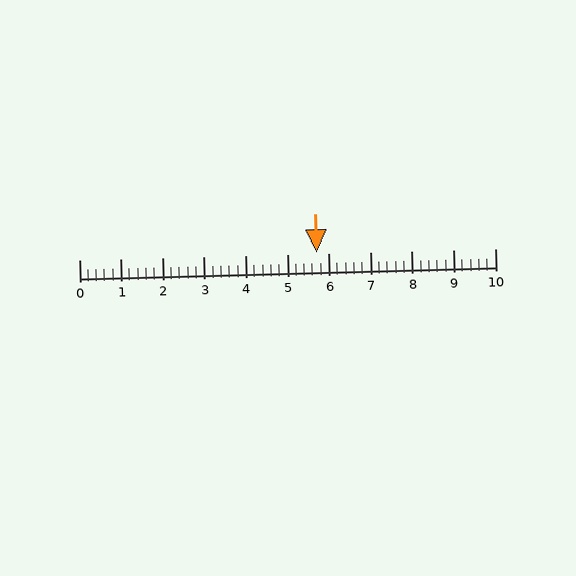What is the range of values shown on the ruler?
The ruler shows values from 0 to 10.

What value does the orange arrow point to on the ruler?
The orange arrow points to approximately 5.7.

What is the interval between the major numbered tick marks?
The major tick marks are spaced 1 units apart.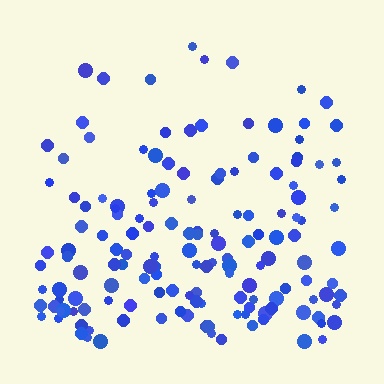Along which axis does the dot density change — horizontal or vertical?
Vertical.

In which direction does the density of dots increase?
From top to bottom, with the bottom side densest.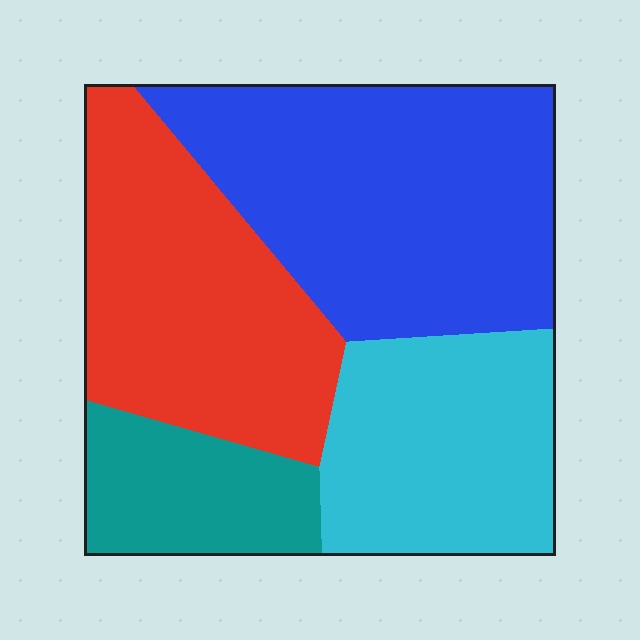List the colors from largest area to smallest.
From largest to smallest: blue, red, cyan, teal.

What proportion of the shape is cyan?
Cyan takes up less than a quarter of the shape.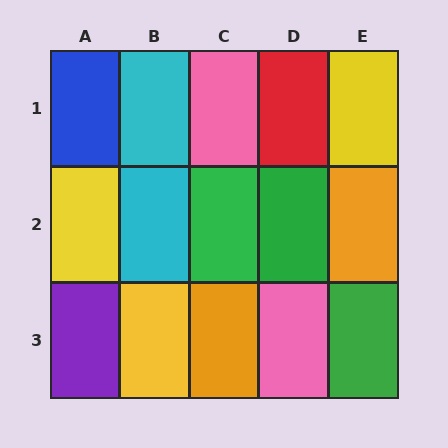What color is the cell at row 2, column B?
Cyan.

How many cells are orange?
2 cells are orange.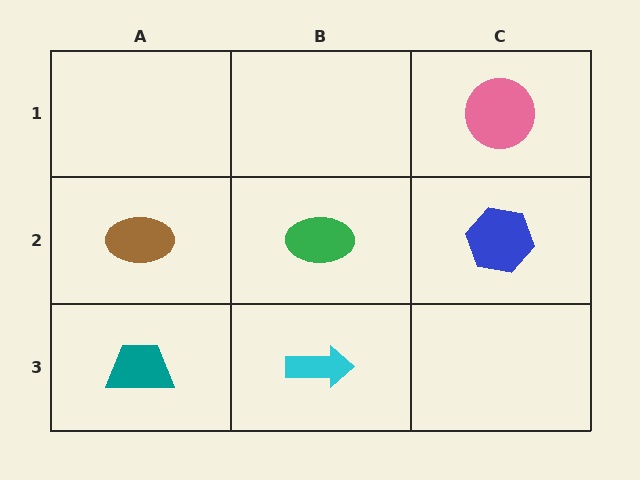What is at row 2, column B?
A green ellipse.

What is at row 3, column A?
A teal trapezoid.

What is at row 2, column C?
A blue hexagon.